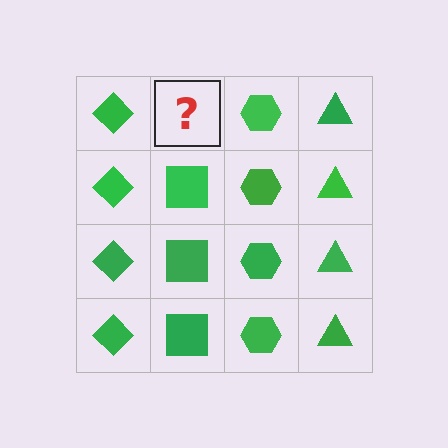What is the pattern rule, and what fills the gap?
The rule is that each column has a consistent shape. The gap should be filled with a green square.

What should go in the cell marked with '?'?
The missing cell should contain a green square.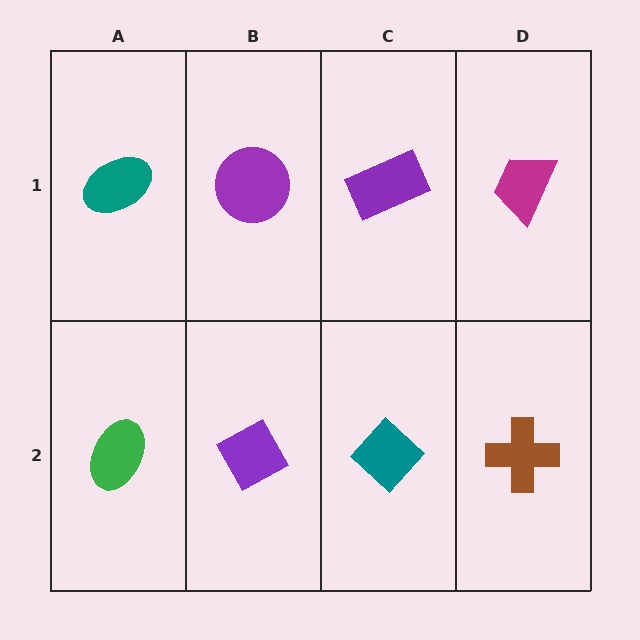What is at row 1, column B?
A purple circle.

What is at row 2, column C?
A teal diamond.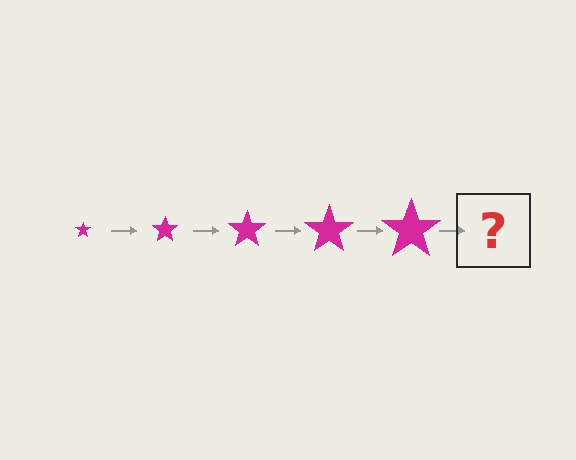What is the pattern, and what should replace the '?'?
The pattern is that the star gets progressively larger each step. The '?' should be a magenta star, larger than the previous one.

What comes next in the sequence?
The next element should be a magenta star, larger than the previous one.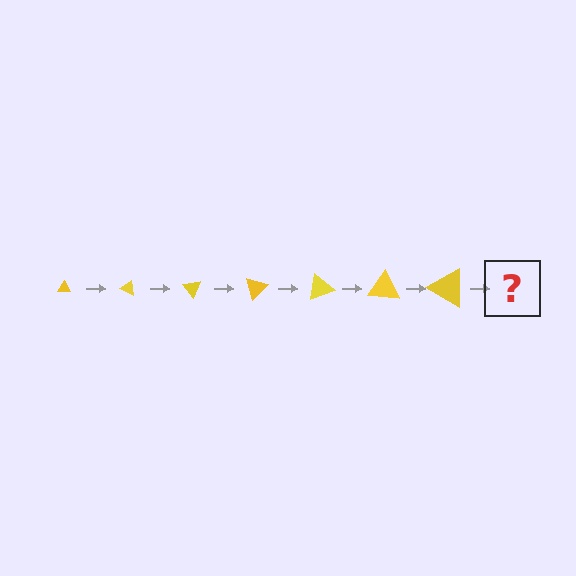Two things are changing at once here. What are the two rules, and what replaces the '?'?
The two rules are that the triangle grows larger each step and it rotates 25 degrees each step. The '?' should be a triangle, larger than the previous one and rotated 175 degrees from the start.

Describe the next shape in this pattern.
It should be a triangle, larger than the previous one and rotated 175 degrees from the start.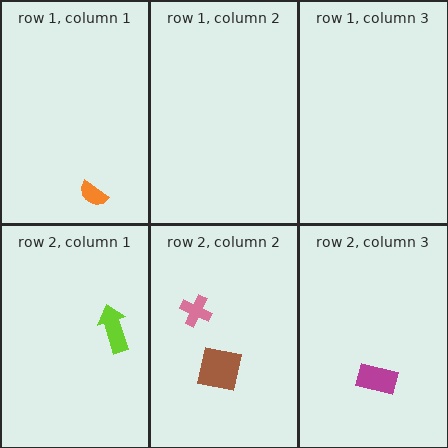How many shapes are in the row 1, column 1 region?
1.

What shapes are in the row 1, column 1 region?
The orange semicircle.